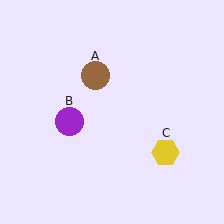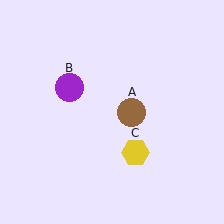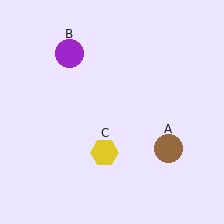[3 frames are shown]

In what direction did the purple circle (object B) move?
The purple circle (object B) moved up.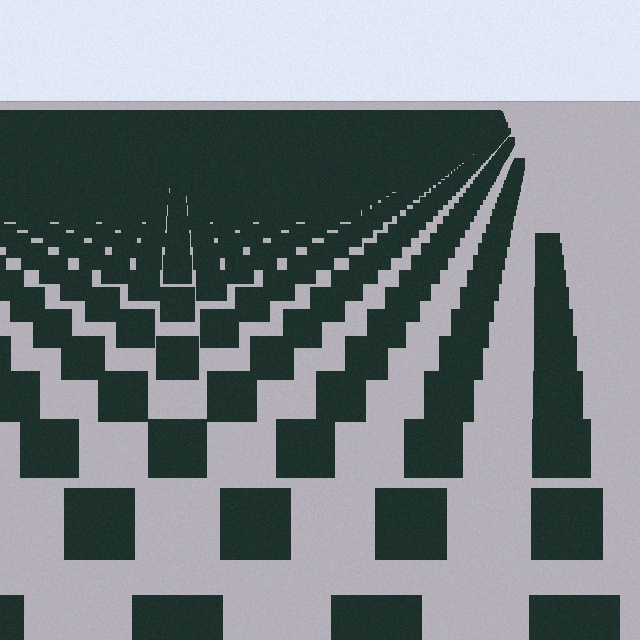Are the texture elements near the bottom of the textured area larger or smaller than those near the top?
Larger. Near the bottom, elements are closer to the viewer and appear at a bigger on-screen size.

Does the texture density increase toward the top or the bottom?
Density increases toward the top.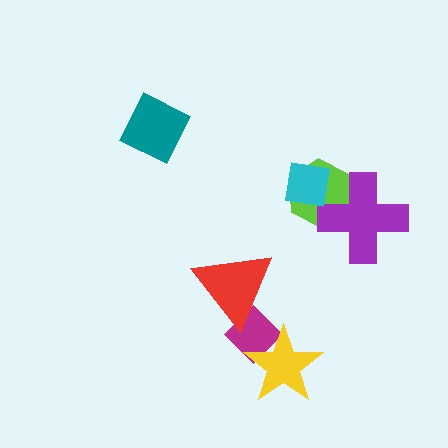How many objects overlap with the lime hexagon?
2 objects overlap with the lime hexagon.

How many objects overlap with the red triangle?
1 object overlaps with the red triangle.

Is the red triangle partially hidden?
No, no other shape covers it.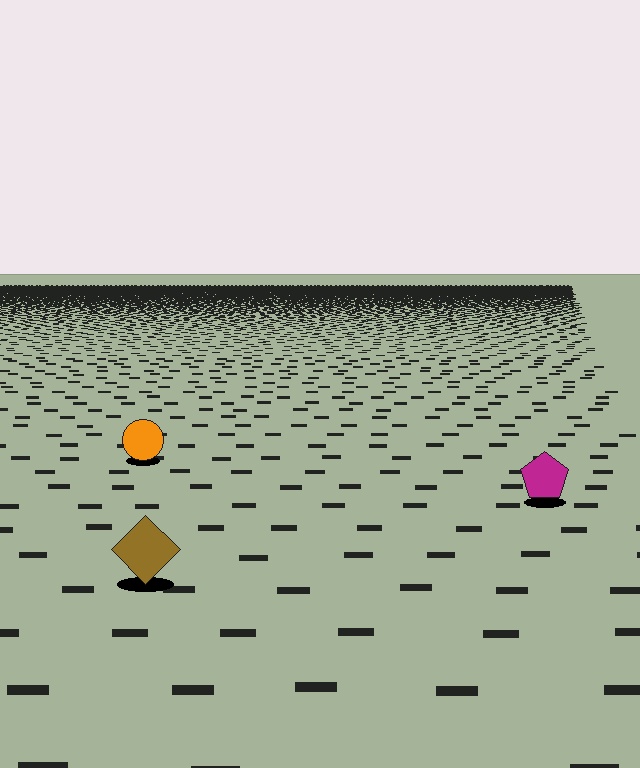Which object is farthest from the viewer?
The orange circle is farthest from the viewer. It appears smaller and the ground texture around it is denser.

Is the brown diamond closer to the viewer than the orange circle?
Yes. The brown diamond is closer — you can tell from the texture gradient: the ground texture is coarser near it.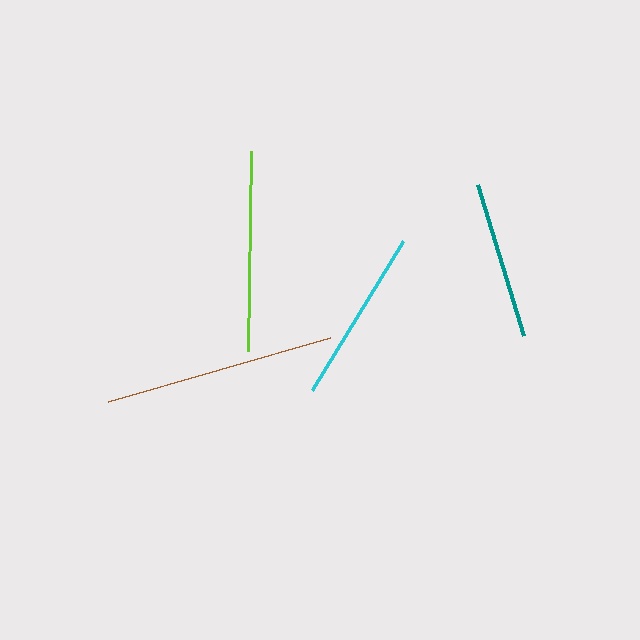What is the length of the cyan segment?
The cyan segment is approximately 175 pixels long.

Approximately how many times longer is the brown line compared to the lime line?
The brown line is approximately 1.2 times the length of the lime line.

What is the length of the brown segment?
The brown segment is approximately 231 pixels long.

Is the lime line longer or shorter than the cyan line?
The lime line is longer than the cyan line.